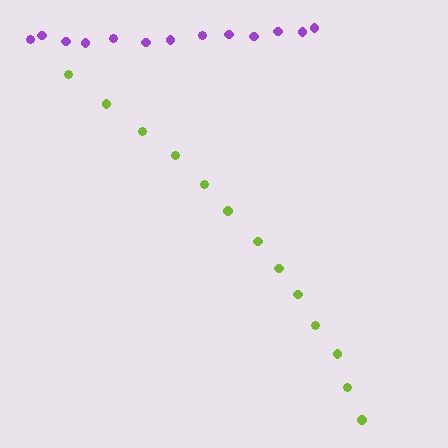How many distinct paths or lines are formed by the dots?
There are 2 distinct paths.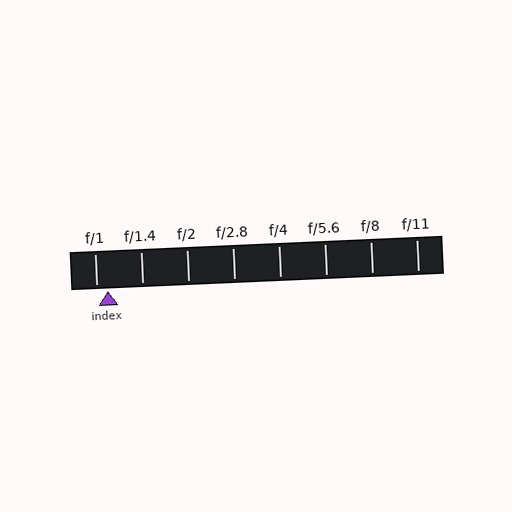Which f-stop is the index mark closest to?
The index mark is closest to f/1.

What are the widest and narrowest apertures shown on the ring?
The widest aperture shown is f/1 and the narrowest is f/11.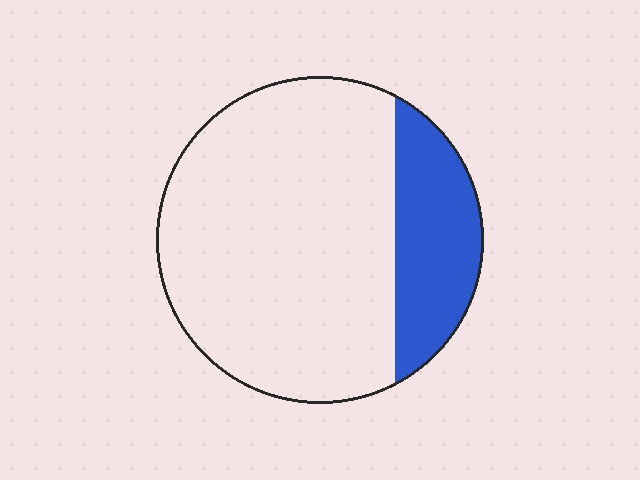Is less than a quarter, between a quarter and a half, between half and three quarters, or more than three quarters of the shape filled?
Less than a quarter.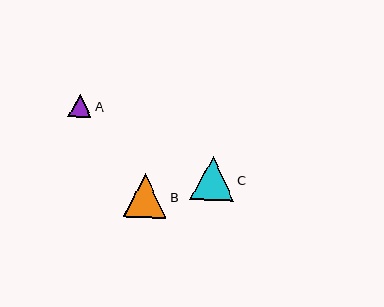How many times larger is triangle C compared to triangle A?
Triangle C is approximately 1.9 times the size of triangle A.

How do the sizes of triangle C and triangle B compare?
Triangle C and triangle B are approximately the same size.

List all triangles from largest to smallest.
From largest to smallest: C, B, A.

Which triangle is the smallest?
Triangle A is the smallest with a size of approximately 23 pixels.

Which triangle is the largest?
Triangle C is the largest with a size of approximately 44 pixels.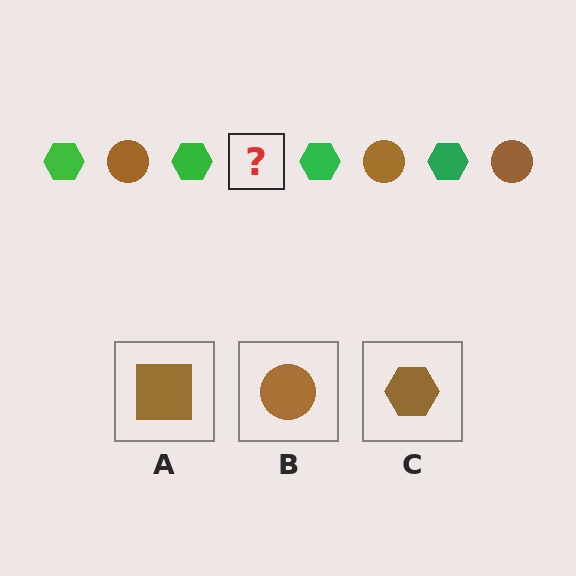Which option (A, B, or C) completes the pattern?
B.